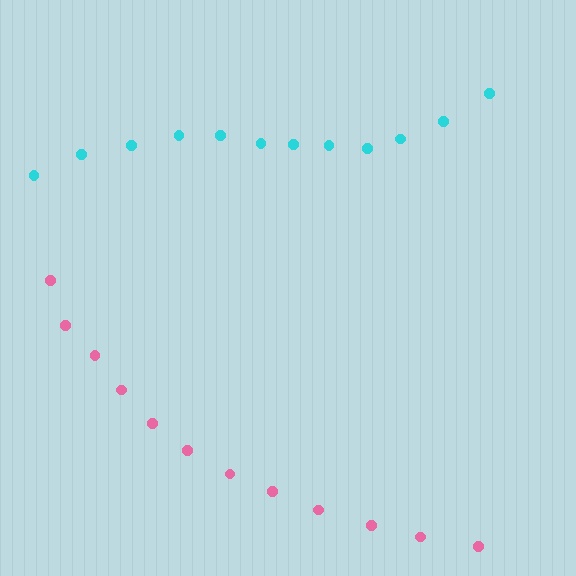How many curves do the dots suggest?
There are 2 distinct paths.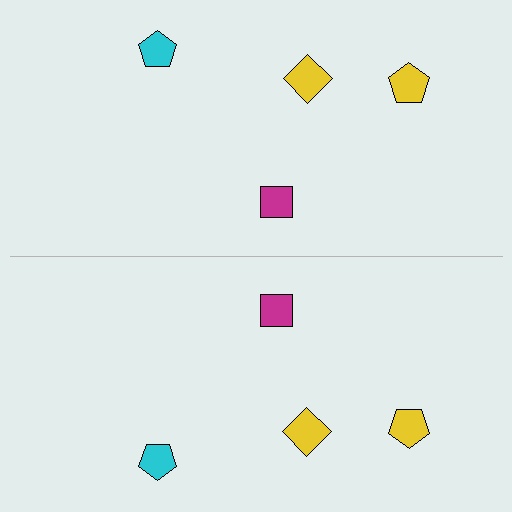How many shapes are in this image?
There are 8 shapes in this image.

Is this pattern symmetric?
Yes, this pattern has bilateral (reflection) symmetry.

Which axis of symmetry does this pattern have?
The pattern has a horizontal axis of symmetry running through the center of the image.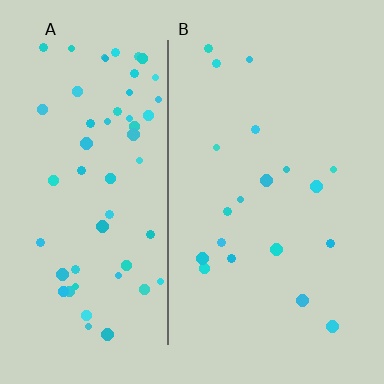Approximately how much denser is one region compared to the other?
Approximately 3.1× — region A over region B.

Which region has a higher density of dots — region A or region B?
A (the left).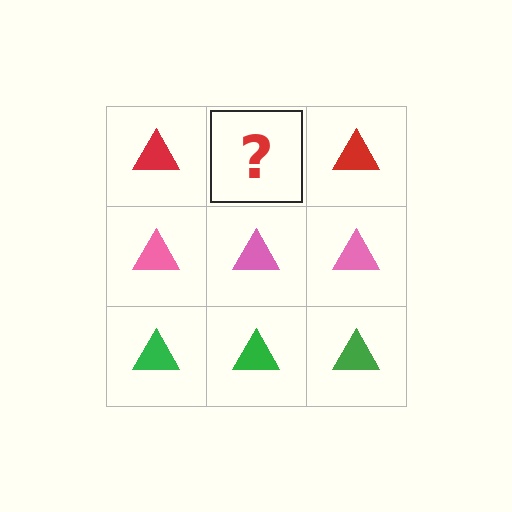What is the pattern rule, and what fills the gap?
The rule is that each row has a consistent color. The gap should be filled with a red triangle.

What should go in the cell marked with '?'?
The missing cell should contain a red triangle.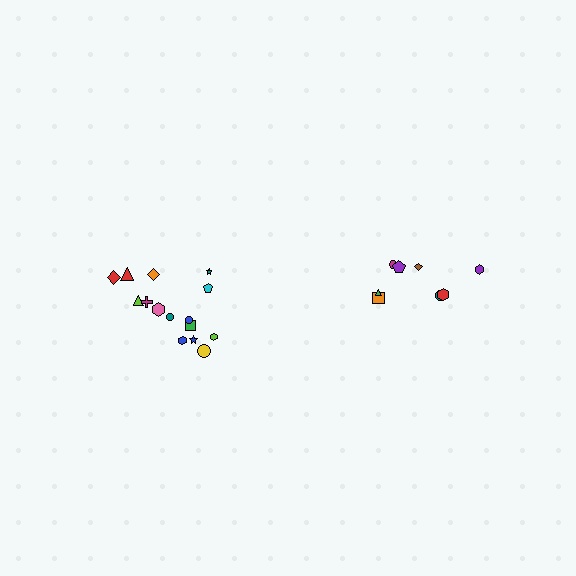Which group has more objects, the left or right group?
The left group.